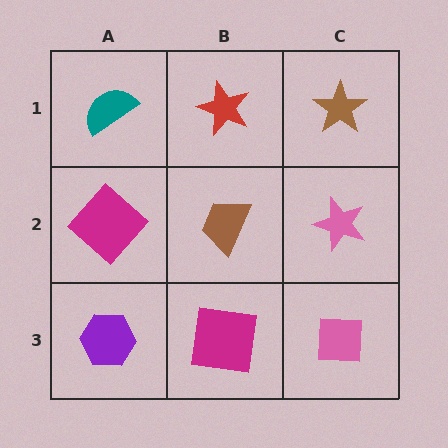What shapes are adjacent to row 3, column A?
A magenta diamond (row 2, column A), a magenta square (row 3, column B).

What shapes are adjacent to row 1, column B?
A brown trapezoid (row 2, column B), a teal semicircle (row 1, column A), a brown star (row 1, column C).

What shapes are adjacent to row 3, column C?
A pink star (row 2, column C), a magenta square (row 3, column B).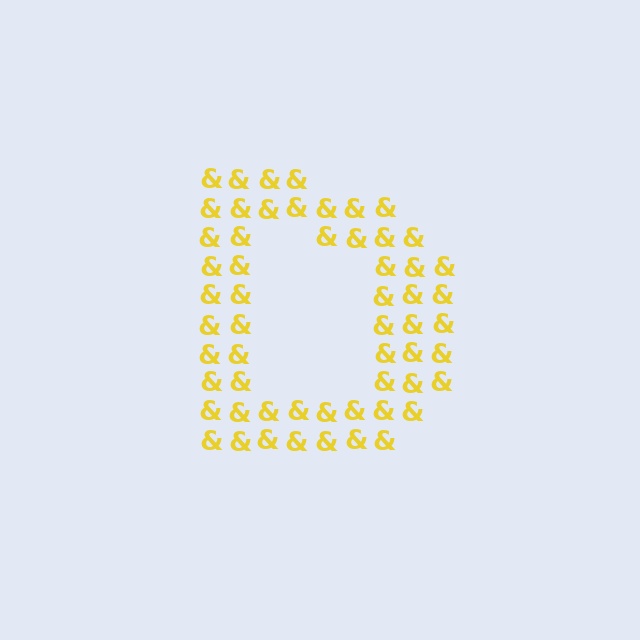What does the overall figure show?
The overall figure shows the letter D.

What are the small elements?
The small elements are ampersands.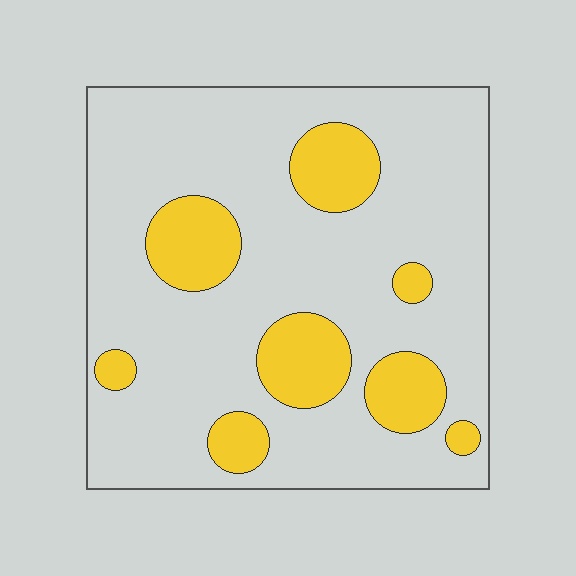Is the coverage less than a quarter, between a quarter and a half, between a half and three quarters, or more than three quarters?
Less than a quarter.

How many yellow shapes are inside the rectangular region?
8.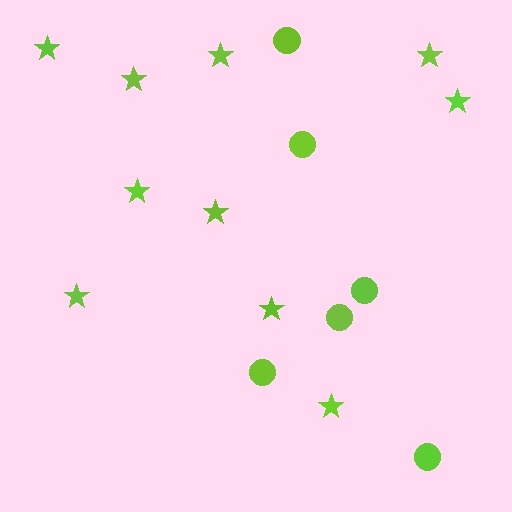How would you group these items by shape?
There are 2 groups: one group of circles (6) and one group of stars (10).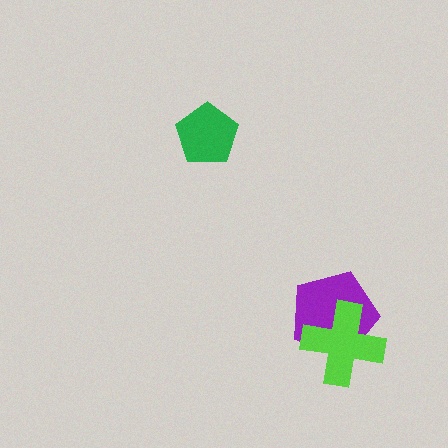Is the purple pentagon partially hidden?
Yes, it is partially covered by another shape.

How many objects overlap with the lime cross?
1 object overlaps with the lime cross.